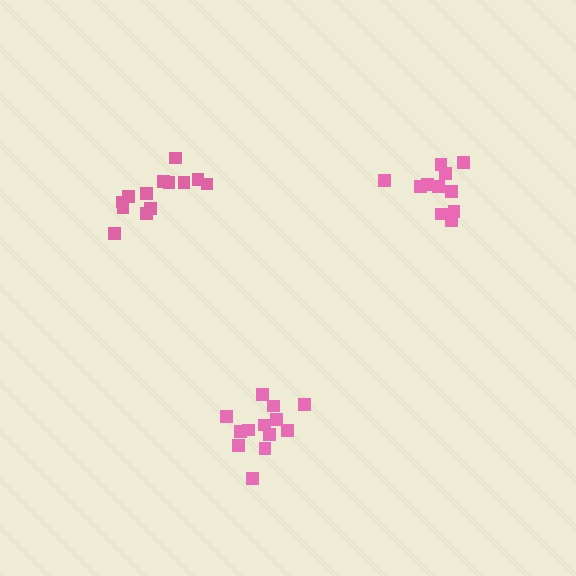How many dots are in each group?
Group 1: 13 dots, Group 2: 13 dots, Group 3: 11 dots (37 total).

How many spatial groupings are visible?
There are 3 spatial groupings.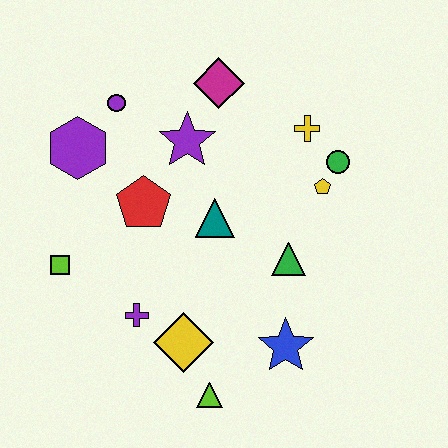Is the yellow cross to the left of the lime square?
No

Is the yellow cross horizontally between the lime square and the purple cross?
No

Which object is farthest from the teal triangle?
The lime triangle is farthest from the teal triangle.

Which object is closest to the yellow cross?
The green circle is closest to the yellow cross.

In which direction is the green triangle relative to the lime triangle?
The green triangle is above the lime triangle.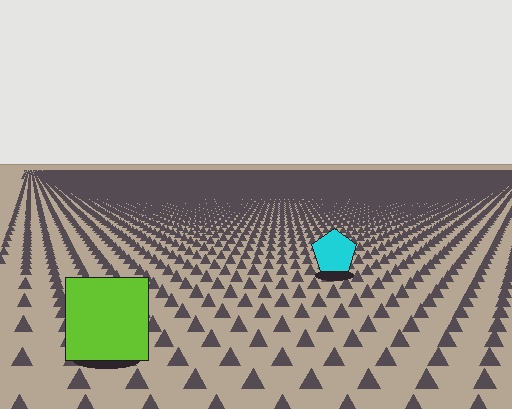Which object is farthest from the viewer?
The cyan pentagon is farthest from the viewer. It appears smaller and the ground texture around it is denser.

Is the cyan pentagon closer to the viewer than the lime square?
No. The lime square is closer — you can tell from the texture gradient: the ground texture is coarser near it.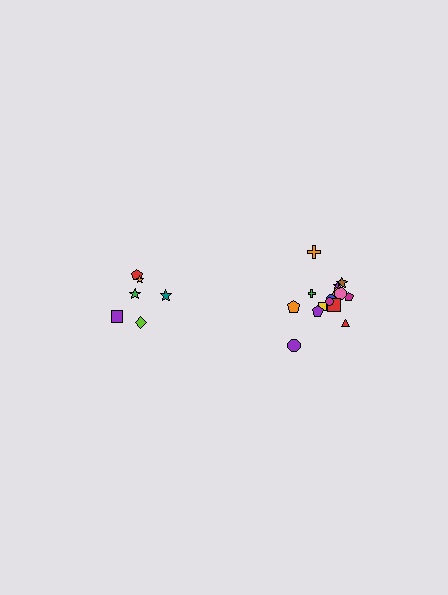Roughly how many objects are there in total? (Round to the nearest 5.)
Roughly 20 objects in total.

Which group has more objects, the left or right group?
The right group.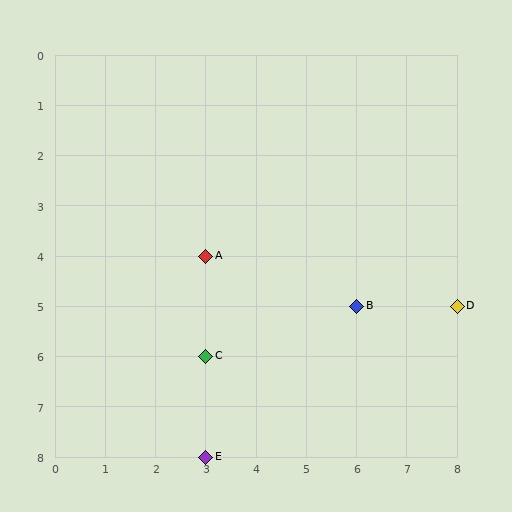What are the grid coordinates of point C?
Point C is at grid coordinates (3, 6).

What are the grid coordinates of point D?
Point D is at grid coordinates (8, 5).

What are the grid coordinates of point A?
Point A is at grid coordinates (3, 4).